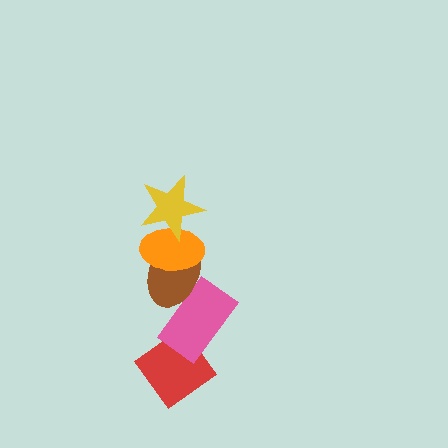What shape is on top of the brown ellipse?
The orange ellipse is on top of the brown ellipse.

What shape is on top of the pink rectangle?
The brown ellipse is on top of the pink rectangle.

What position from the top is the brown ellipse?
The brown ellipse is 3rd from the top.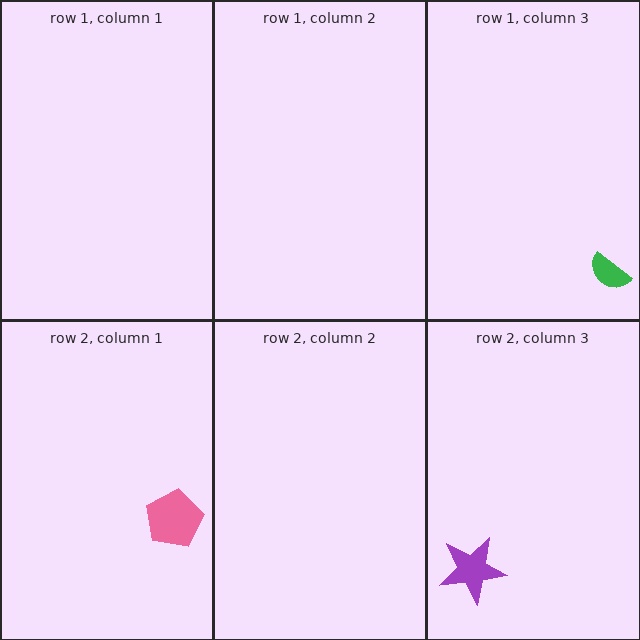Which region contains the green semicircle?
The row 1, column 3 region.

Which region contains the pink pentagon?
The row 2, column 1 region.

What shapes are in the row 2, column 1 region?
The pink pentagon.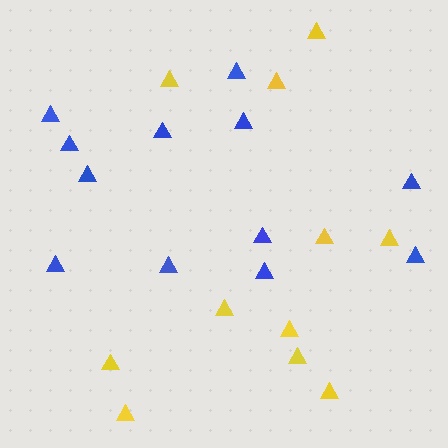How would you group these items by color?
There are 2 groups: one group of yellow triangles (11) and one group of blue triangles (12).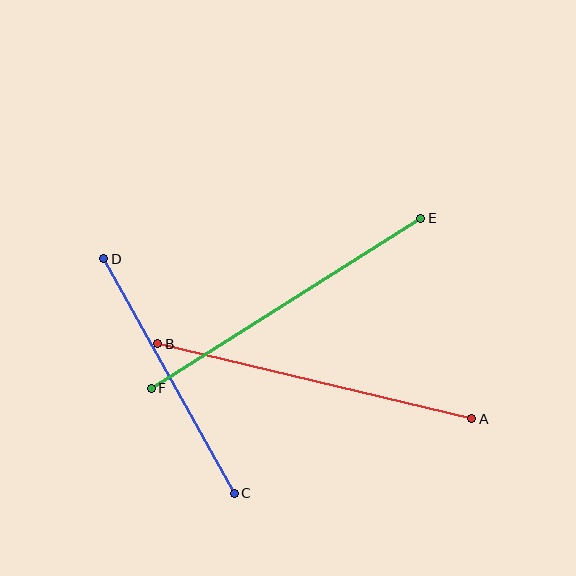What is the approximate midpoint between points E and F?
The midpoint is at approximately (286, 303) pixels.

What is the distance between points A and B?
The distance is approximately 323 pixels.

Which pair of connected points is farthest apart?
Points A and B are farthest apart.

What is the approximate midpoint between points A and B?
The midpoint is at approximately (315, 381) pixels.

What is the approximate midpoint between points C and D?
The midpoint is at approximately (169, 376) pixels.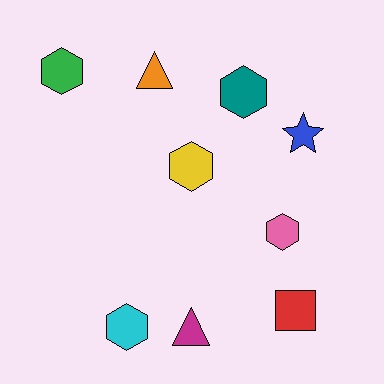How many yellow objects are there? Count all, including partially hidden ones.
There is 1 yellow object.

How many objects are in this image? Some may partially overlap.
There are 9 objects.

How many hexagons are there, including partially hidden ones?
There are 5 hexagons.